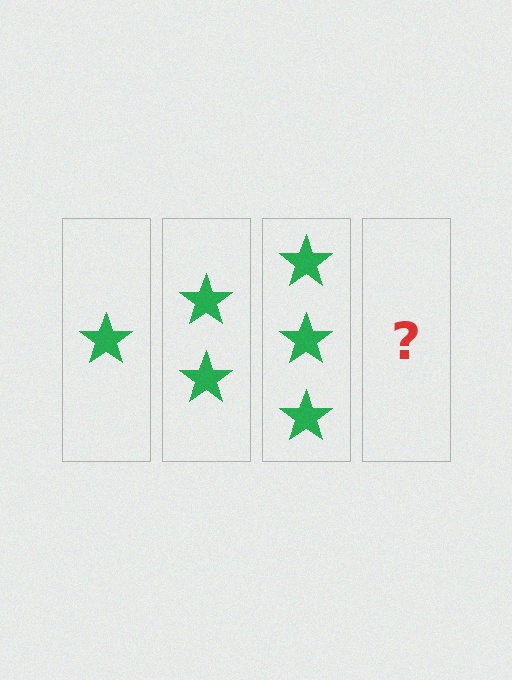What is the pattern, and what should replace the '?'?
The pattern is that each step adds one more star. The '?' should be 4 stars.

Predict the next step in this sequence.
The next step is 4 stars.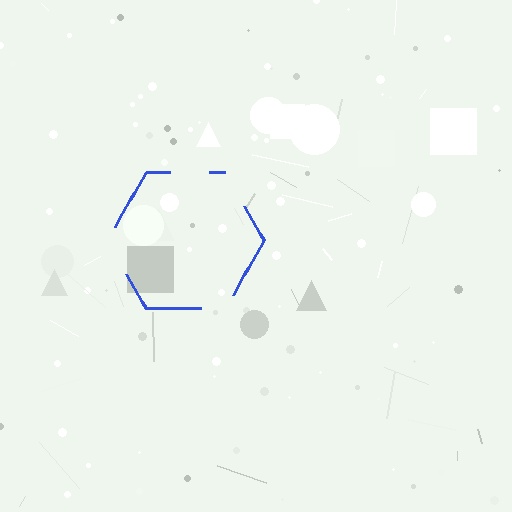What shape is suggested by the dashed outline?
The dashed outline suggests a hexagon.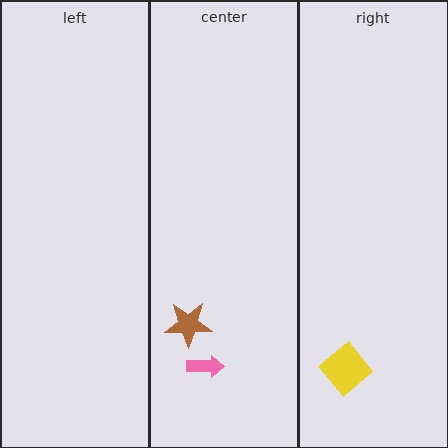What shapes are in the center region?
The pink arrow, the brown star.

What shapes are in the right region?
The yellow diamond.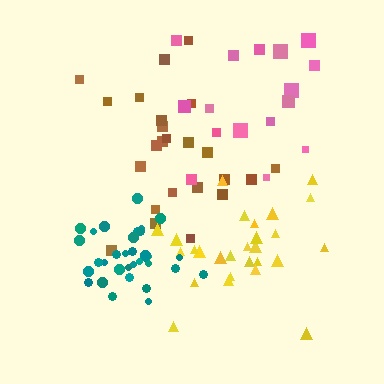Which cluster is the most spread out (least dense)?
Pink.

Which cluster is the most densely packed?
Teal.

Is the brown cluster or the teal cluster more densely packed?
Teal.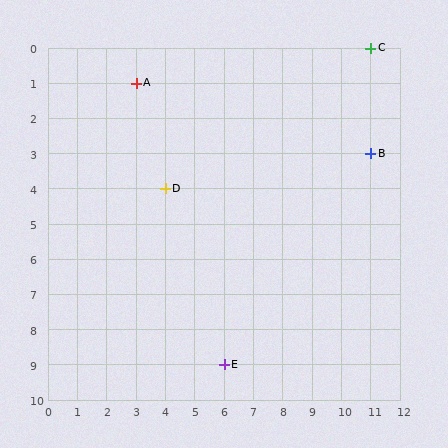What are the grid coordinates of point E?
Point E is at grid coordinates (6, 9).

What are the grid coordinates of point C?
Point C is at grid coordinates (11, 0).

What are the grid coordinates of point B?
Point B is at grid coordinates (11, 3).